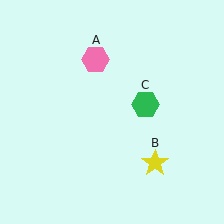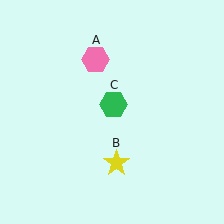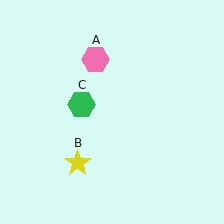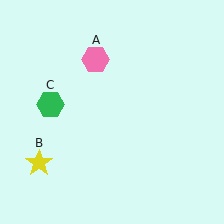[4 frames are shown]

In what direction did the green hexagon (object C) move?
The green hexagon (object C) moved left.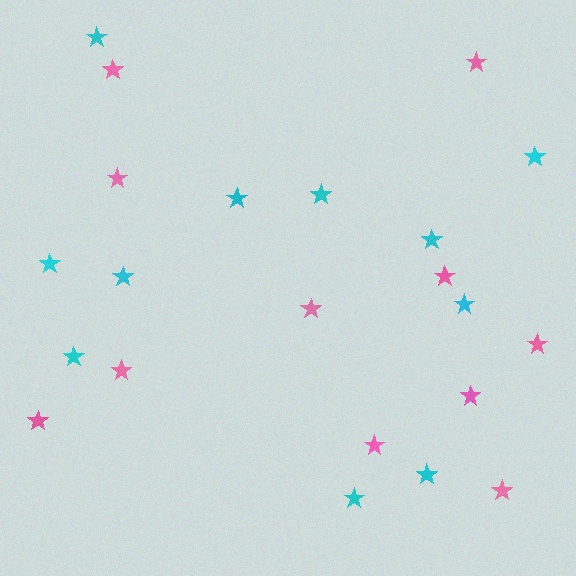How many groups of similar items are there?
There are 2 groups: one group of pink stars (11) and one group of cyan stars (11).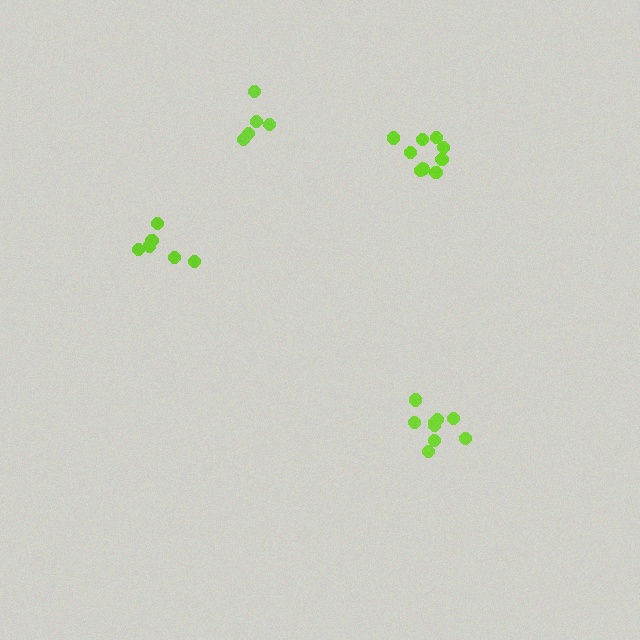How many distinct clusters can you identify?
There are 4 distinct clusters.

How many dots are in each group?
Group 1: 6 dots, Group 2: 9 dots, Group 3: 10 dots, Group 4: 5 dots (30 total).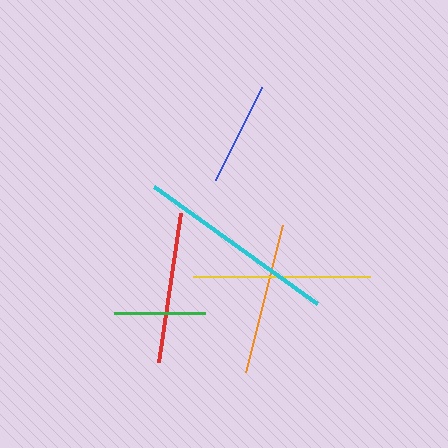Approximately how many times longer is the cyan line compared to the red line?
The cyan line is approximately 1.3 times the length of the red line.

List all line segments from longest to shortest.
From longest to shortest: cyan, yellow, orange, red, blue, green.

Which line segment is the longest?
The cyan line is the longest at approximately 200 pixels.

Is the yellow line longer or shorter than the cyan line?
The cyan line is longer than the yellow line.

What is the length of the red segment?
The red segment is approximately 151 pixels long.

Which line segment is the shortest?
The green line is the shortest at approximately 91 pixels.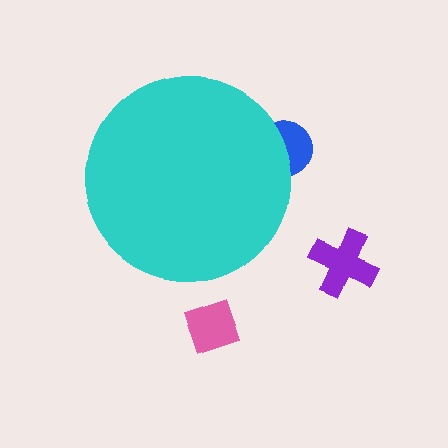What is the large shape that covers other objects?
A cyan circle.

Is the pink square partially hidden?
No, the pink square is fully visible.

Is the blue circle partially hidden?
Yes, the blue circle is partially hidden behind the cyan circle.